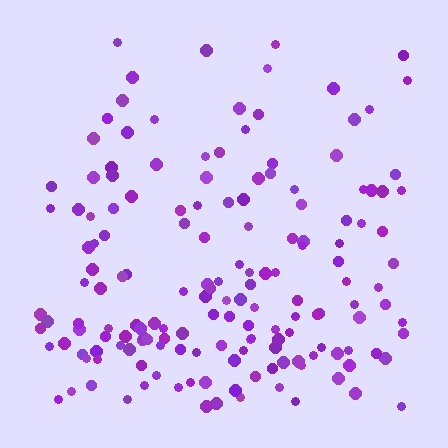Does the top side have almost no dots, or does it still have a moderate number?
Still a moderate number, just noticeably fewer than the bottom.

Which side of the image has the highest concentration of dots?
The bottom.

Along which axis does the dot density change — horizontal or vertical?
Vertical.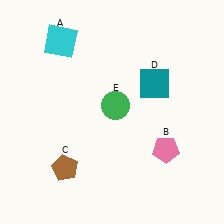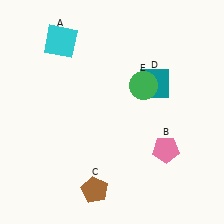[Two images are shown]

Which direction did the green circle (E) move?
The green circle (E) moved right.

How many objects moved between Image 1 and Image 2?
2 objects moved between the two images.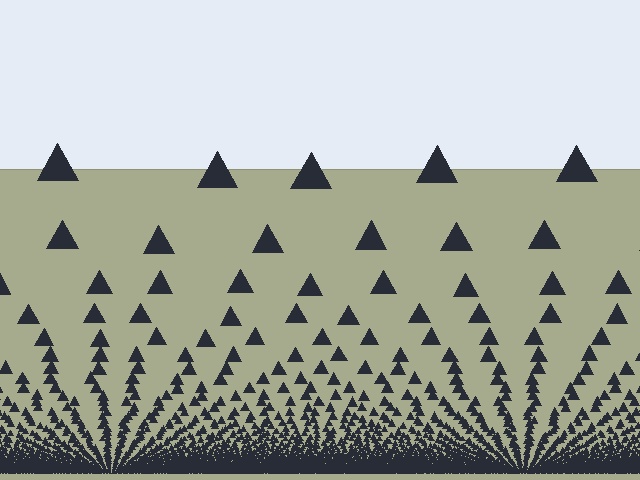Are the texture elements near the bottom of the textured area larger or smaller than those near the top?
Smaller. The gradient is inverted — elements near the bottom are smaller and denser.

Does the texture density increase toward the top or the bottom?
Density increases toward the bottom.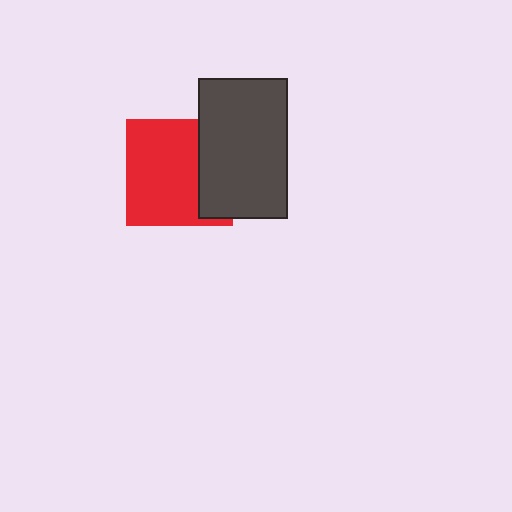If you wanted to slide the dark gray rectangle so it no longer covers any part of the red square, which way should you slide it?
Slide it right — that is the most direct way to separate the two shapes.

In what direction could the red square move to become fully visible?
The red square could move left. That would shift it out from behind the dark gray rectangle entirely.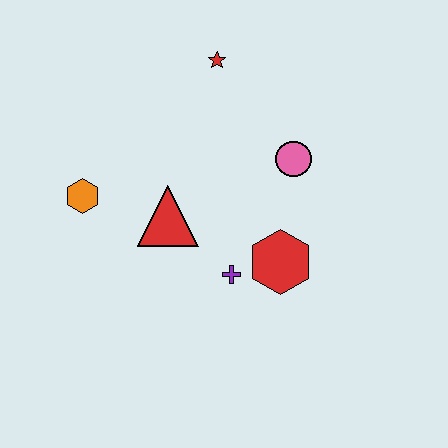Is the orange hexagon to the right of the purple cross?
No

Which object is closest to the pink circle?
The red hexagon is closest to the pink circle.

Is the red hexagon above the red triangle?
No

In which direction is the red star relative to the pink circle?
The red star is above the pink circle.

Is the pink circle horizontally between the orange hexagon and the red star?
No